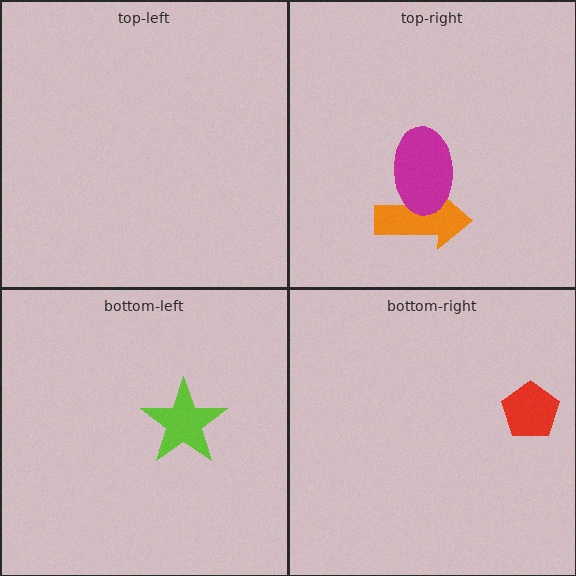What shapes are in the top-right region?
The orange arrow, the magenta ellipse.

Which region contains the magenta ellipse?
The top-right region.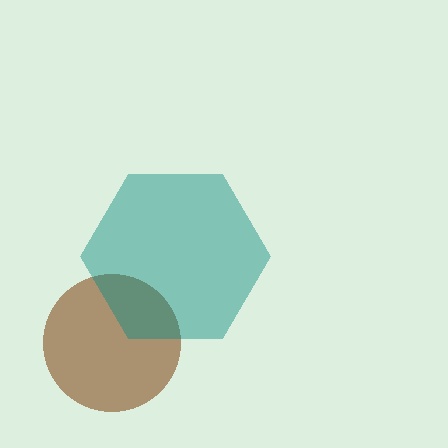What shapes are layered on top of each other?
The layered shapes are: a brown circle, a teal hexagon.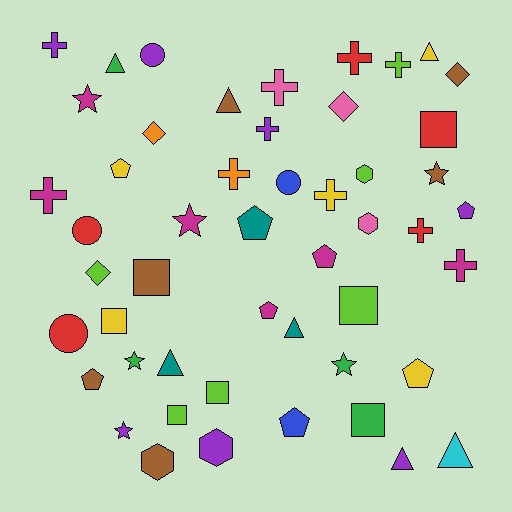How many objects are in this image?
There are 50 objects.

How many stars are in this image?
There are 6 stars.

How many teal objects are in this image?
There are 3 teal objects.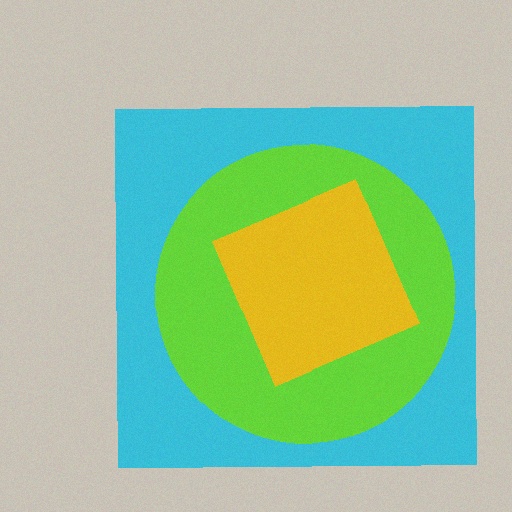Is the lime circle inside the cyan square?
Yes.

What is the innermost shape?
The yellow diamond.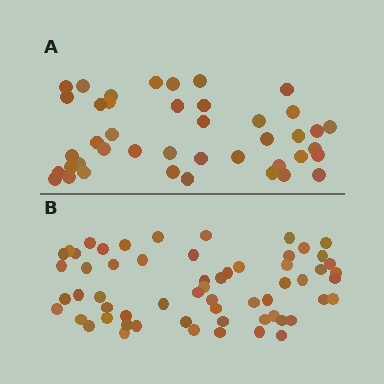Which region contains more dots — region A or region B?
Region B (the bottom region) has more dots.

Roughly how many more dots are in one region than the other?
Region B has approximately 20 more dots than region A.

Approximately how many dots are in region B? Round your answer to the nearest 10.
About 60 dots.